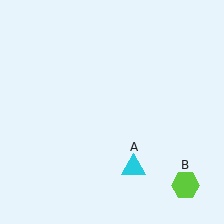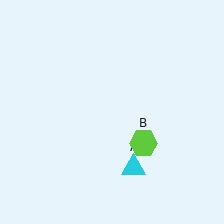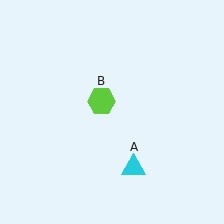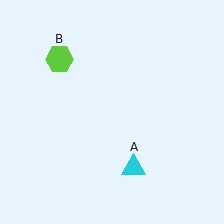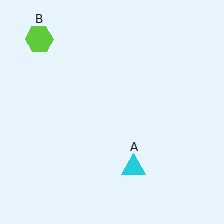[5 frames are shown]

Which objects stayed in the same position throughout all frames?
Cyan triangle (object A) remained stationary.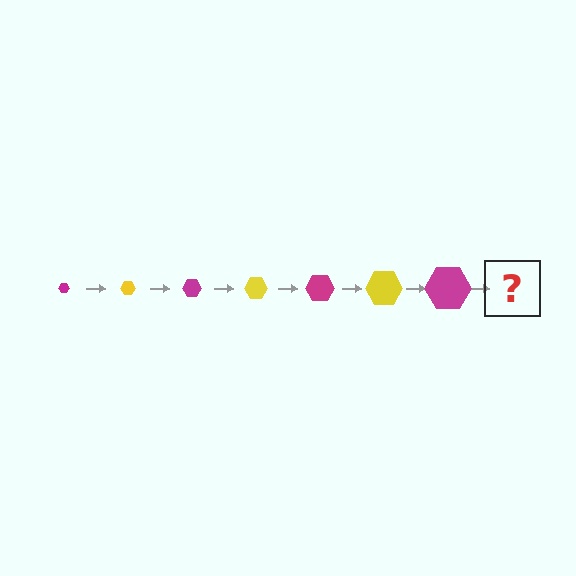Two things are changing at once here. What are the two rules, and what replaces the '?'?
The two rules are that the hexagon grows larger each step and the color cycles through magenta and yellow. The '?' should be a yellow hexagon, larger than the previous one.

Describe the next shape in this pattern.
It should be a yellow hexagon, larger than the previous one.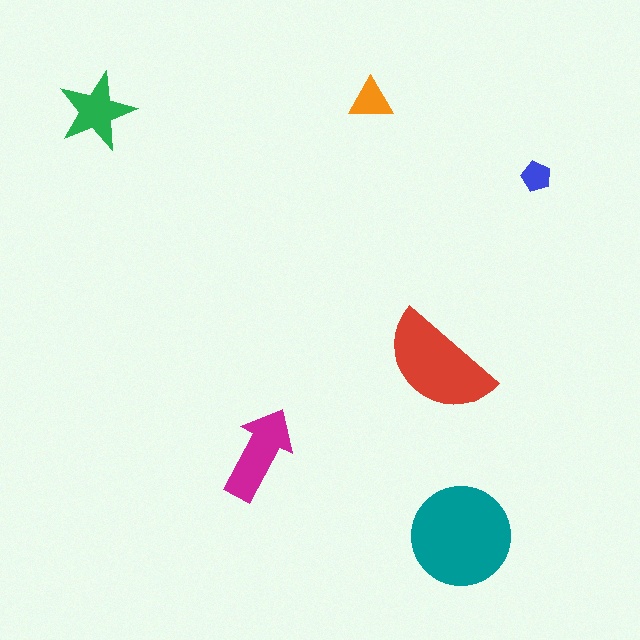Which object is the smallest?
The blue pentagon.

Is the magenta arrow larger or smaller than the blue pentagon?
Larger.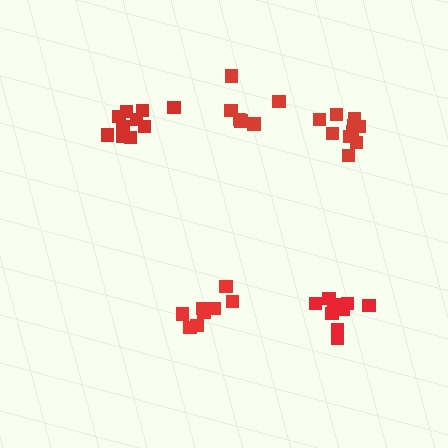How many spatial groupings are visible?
There are 5 spatial groupings.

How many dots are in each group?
Group 1: 10 dots, Group 2: 6 dots, Group 3: 9 dots, Group 4: 10 dots, Group 5: 8 dots (43 total).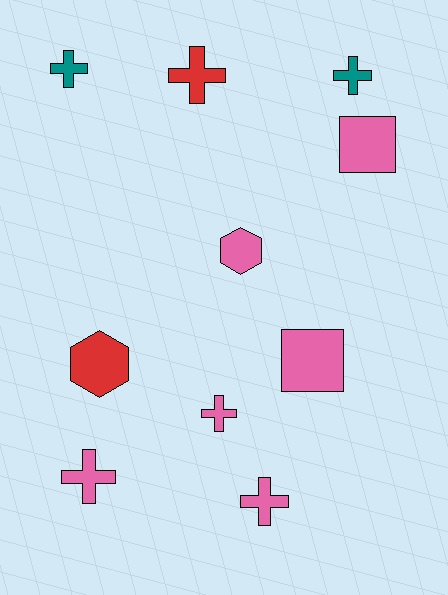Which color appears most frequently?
Pink, with 6 objects.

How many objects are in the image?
There are 10 objects.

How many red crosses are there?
There is 1 red cross.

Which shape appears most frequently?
Cross, with 6 objects.